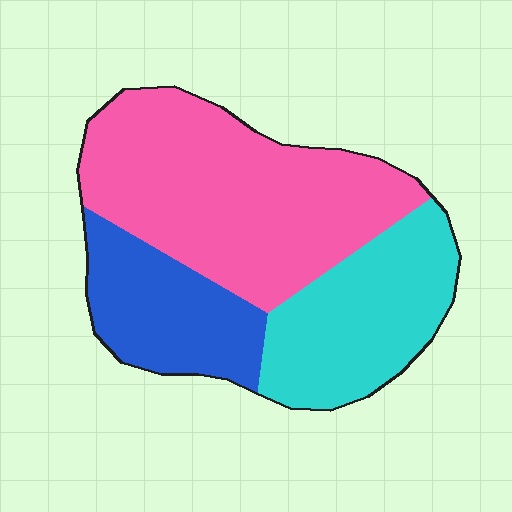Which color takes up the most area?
Pink, at roughly 50%.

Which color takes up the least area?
Blue, at roughly 20%.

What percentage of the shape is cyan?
Cyan covers 28% of the shape.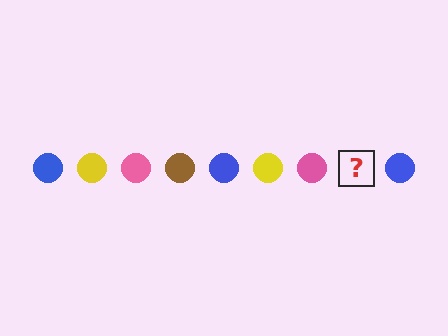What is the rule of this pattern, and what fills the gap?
The rule is that the pattern cycles through blue, yellow, pink, brown circles. The gap should be filled with a brown circle.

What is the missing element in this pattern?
The missing element is a brown circle.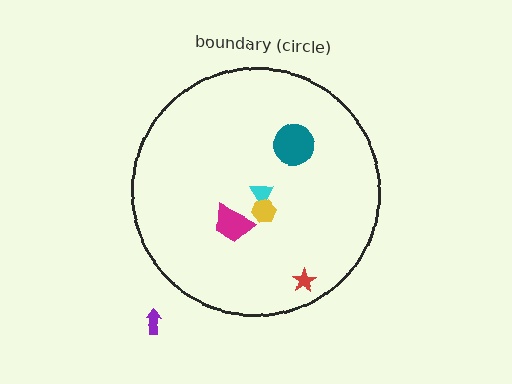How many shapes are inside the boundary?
5 inside, 1 outside.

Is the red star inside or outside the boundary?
Inside.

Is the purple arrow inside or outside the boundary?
Outside.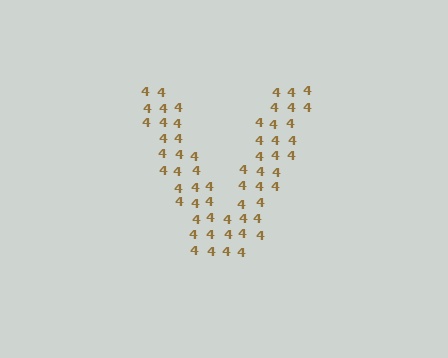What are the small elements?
The small elements are digit 4's.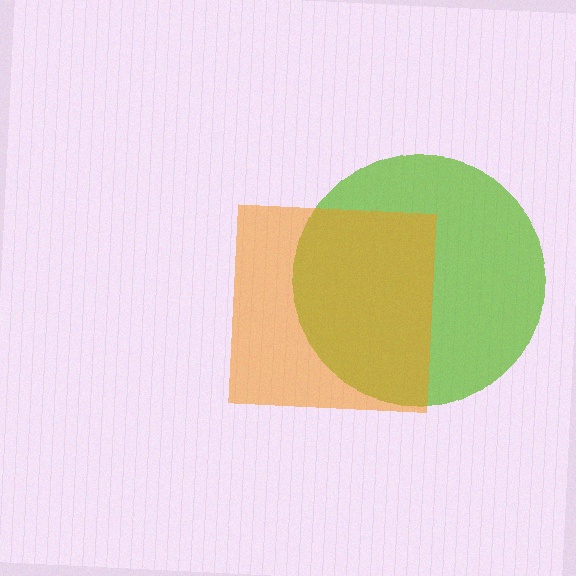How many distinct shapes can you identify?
There are 2 distinct shapes: a lime circle, an orange square.